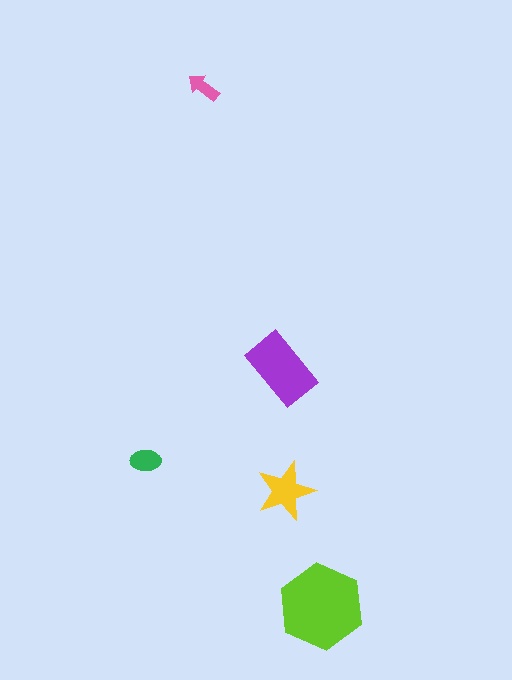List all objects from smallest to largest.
The pink arrow, the green ellipse, the yellow star, the purple rectangle, the lime hexagon.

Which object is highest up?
The pink arrow is topmost.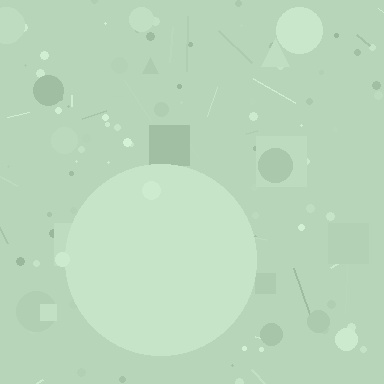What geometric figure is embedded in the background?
A circle is embedded in the background.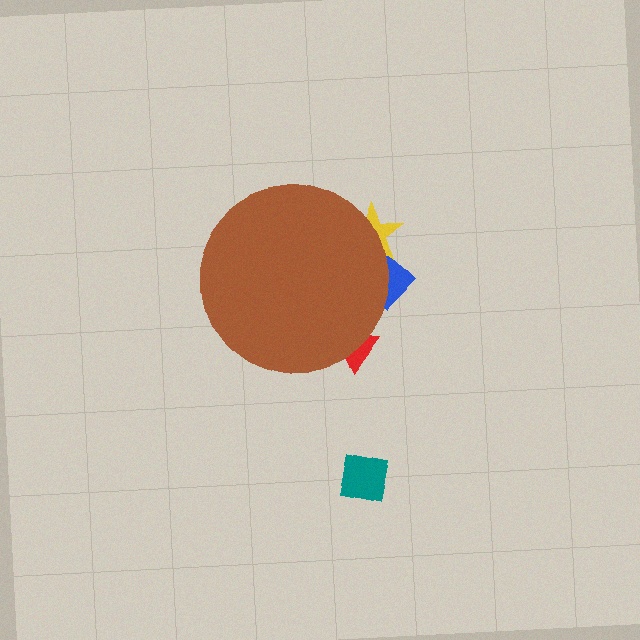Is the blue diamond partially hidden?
Yes, the blue diamond is partially hidden behind the brown circle.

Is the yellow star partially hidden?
Yes, the yellow star is partially hidden behind the brown circle.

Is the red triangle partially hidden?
Yes, the red triangle is partially hidden behind the brown circle.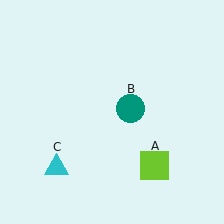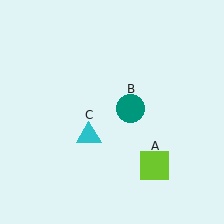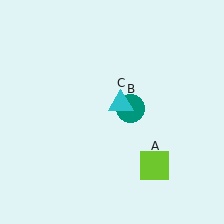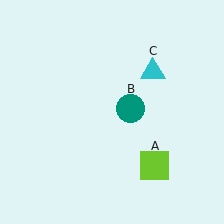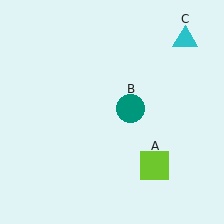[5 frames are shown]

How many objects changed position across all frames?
1 object changed position: cyan triangle (object C).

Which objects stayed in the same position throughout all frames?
Lime square (object A) and teal circle (object B) remained stationary.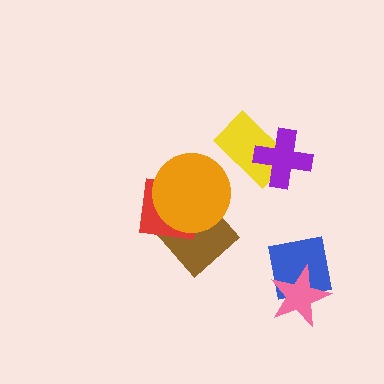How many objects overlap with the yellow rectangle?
1 object overlaps with the yellow rectangle.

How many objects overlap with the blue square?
1 object overlaps with the blue square.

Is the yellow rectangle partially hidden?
Yes, it is partially covered by another shape.